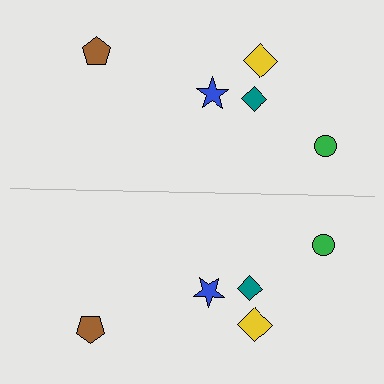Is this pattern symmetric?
Yes, this pattern has bilateral (reflection) symmetry.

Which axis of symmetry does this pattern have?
The pattern has a horizontal axis of symmetry running through the center of the image.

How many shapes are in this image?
There are 10 shapes in this image.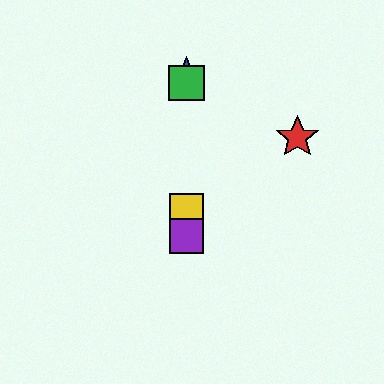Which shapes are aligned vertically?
The blue star, the green square, the yellow square, the purple square are aligned vertically.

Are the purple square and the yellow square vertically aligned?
Yes, both are at x≈186.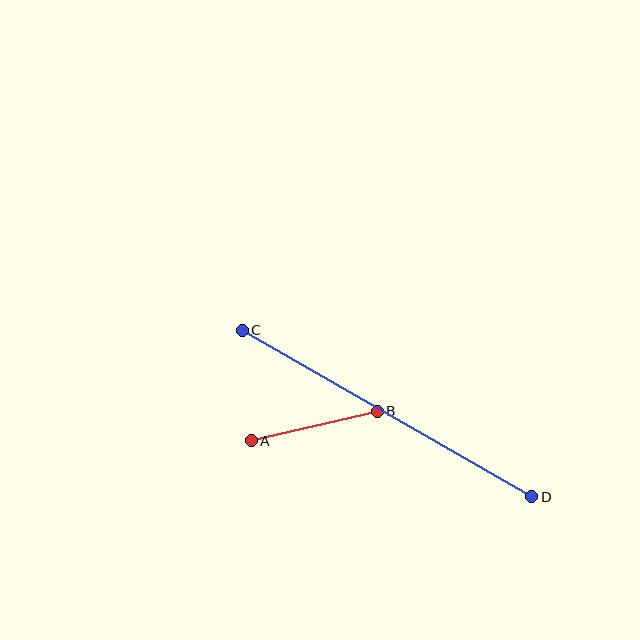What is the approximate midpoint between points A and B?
The midpoint is at approximately (314, 426) pixels.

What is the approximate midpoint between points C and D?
The midpoint is at approximately (387, 413) pixels.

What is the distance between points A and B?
The distance is approximately 129 pixels.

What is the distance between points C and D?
The distance is approximately 334 pixels.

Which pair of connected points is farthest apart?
Points C and D are farthest apart.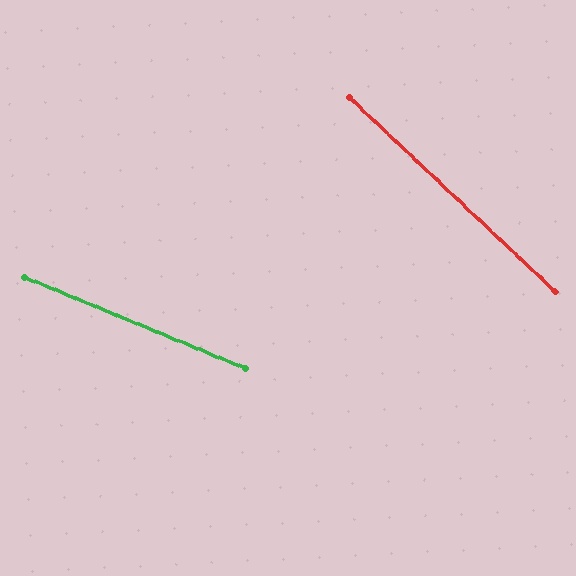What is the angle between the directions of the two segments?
Approximately 21 degrees.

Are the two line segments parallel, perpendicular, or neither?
Neither parallel nor perpendicular — they differ by about 21°.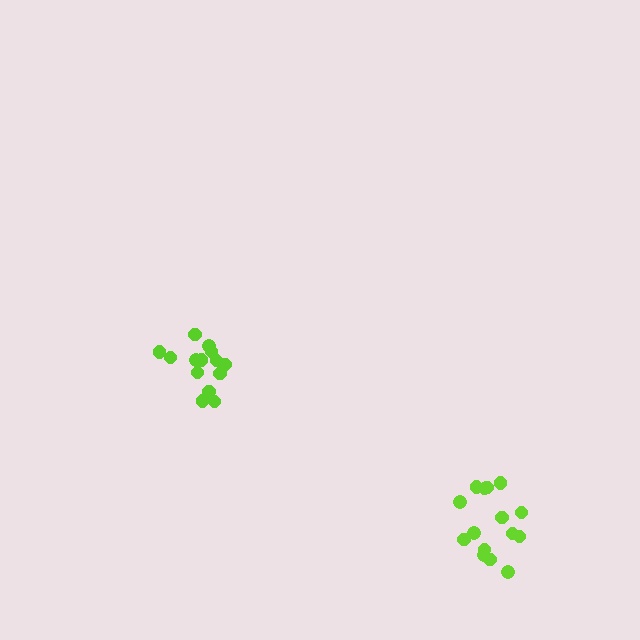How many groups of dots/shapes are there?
There are 2 groups.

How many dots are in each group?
Group 1: 14 dots, Group 2: 15 dots (29 total).